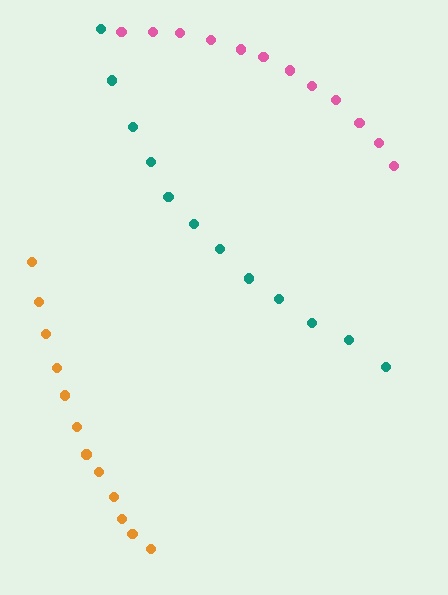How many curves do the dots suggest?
There are 3 distinct paths.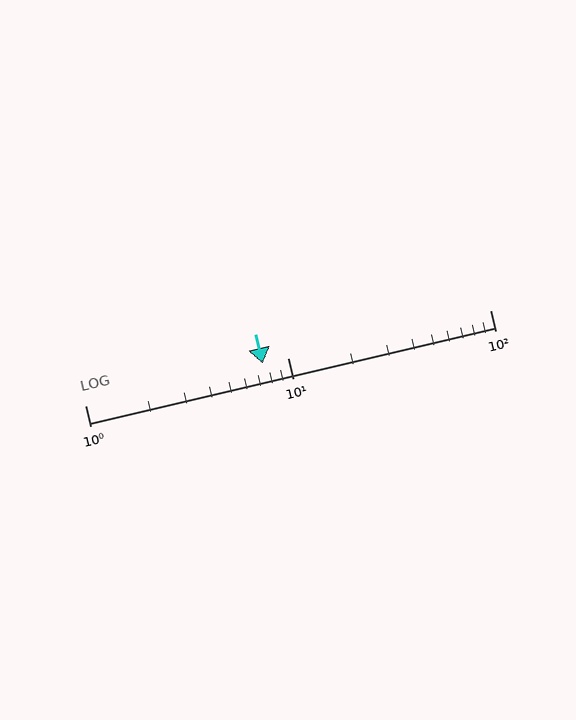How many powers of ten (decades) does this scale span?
The scale spans 2 decades, from 1 to 100.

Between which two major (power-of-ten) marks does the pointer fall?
The pointer is between 1 and 10.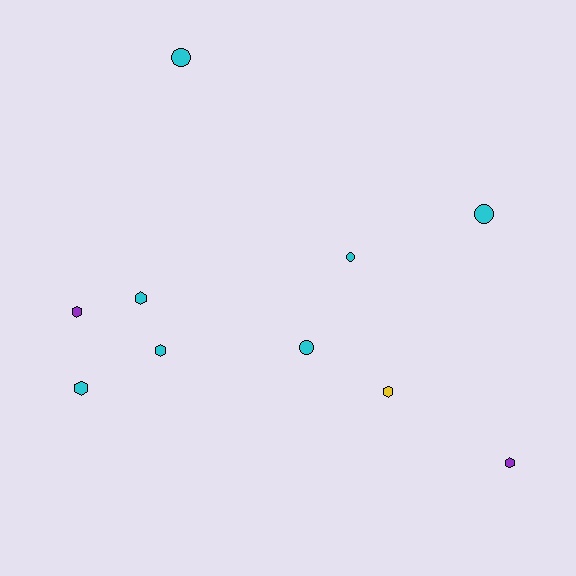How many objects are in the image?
There are 10 objects.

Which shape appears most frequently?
Hexagon, with 6 objects.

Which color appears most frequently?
Cyan, with 7 objects.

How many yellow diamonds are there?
There are no yellow diamonds.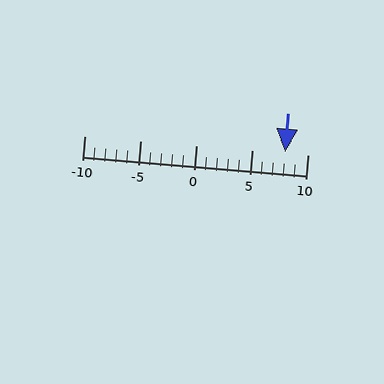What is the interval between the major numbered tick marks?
The major tick marks are spaced 5 units apart.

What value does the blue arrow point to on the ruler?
The blue arrow points to approximately 8.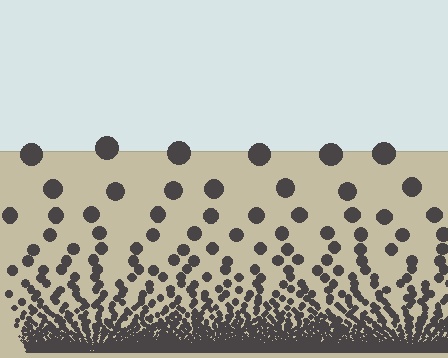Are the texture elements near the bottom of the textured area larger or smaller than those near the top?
Smaller. The gradient is inverted — elements near the bottom are smaller and denser.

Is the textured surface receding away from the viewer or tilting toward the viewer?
The surface appears to tilt toward the viewer. Texture elements get larger and sparser toward the top.